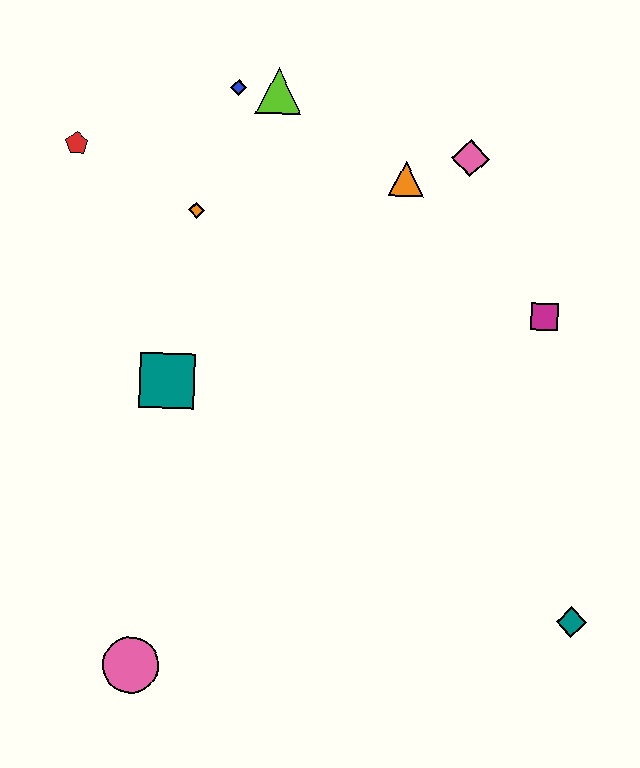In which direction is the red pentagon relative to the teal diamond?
The red pentagon is to the left of the teal diamond.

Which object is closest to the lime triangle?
The blue diamond is closest to the lime triangle.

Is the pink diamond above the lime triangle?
No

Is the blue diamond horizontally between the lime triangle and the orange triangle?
No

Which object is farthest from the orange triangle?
The pink circle is farthest from the orange triangle.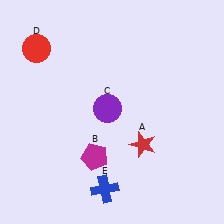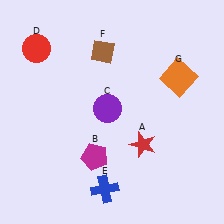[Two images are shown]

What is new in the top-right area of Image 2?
An orange square (G) was added in the top-right area of Image 2.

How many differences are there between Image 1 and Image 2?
There are 2 differences between the two images.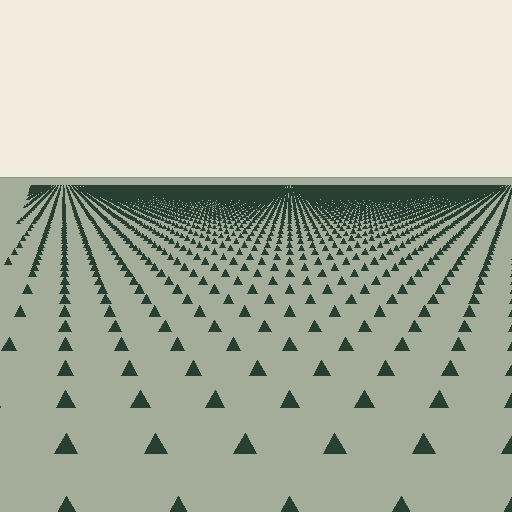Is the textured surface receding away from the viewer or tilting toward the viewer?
The surface is receding away from the viewer. Texture elements get smaller and denser toward the top.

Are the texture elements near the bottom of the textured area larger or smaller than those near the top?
Larger. Near the bottom, elements are closer to the viewer and appear at a bigger on-screen size.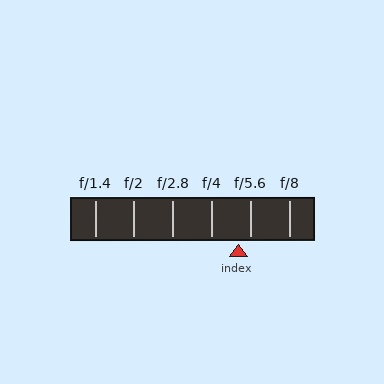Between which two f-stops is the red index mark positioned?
The index mark is between f/4 and f/5.6.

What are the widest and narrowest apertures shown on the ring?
The widest aperture shown is f/1.4 and the narrowest is f/8.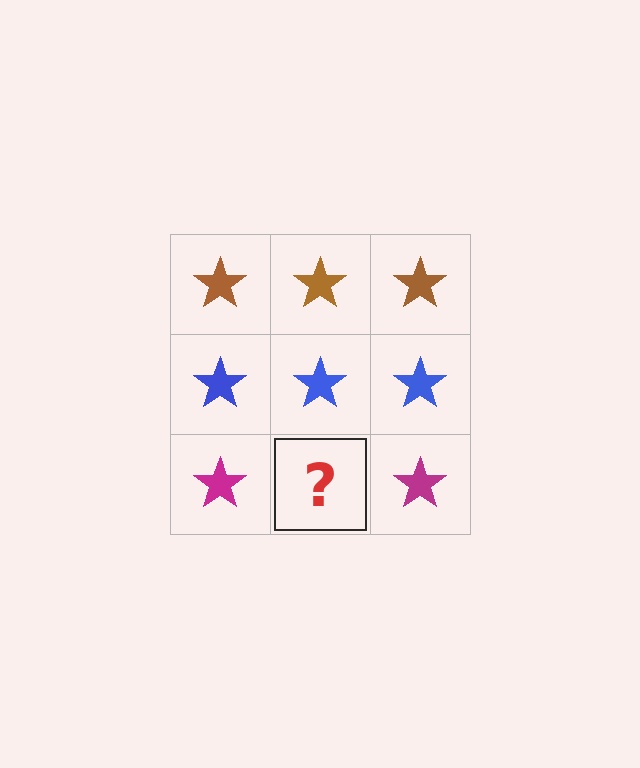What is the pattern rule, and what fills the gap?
The rule is that each row has a consistent color. The gap should be filled with a magenta star.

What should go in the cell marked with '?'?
The missing cell should contain a magenta star.